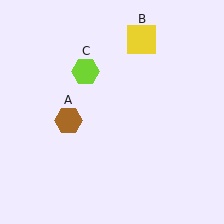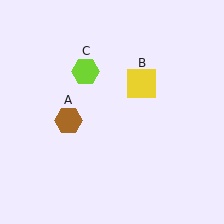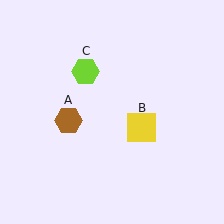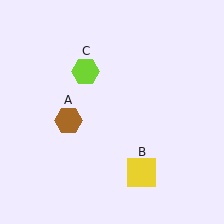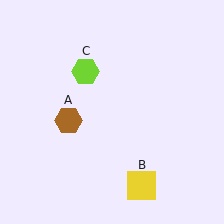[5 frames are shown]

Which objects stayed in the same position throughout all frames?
Brown hexagon (object A) and lime hexagon (object C) remained stationary.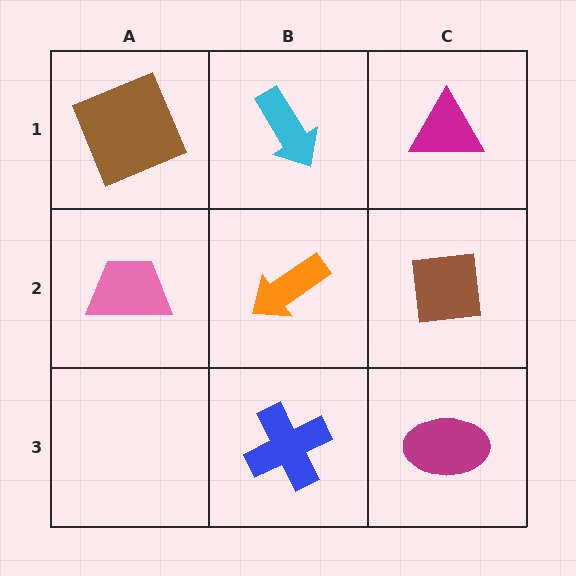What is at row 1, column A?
A brown square.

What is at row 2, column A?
A pink trapezoid.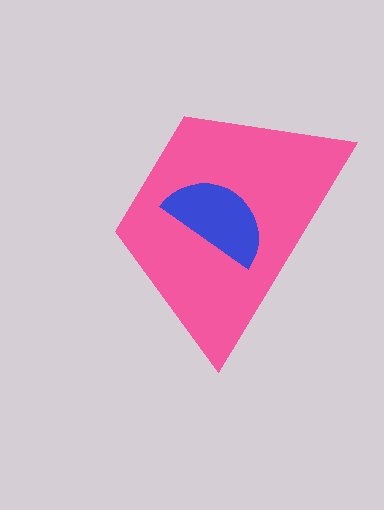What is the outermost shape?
The pink trapezoid.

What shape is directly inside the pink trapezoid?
The blue semicircle.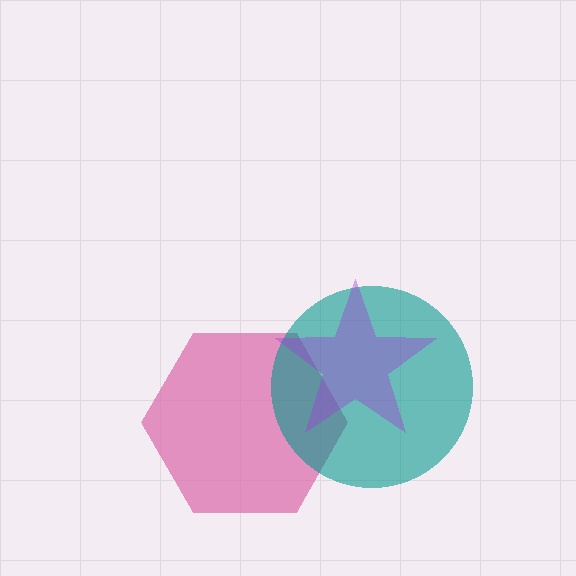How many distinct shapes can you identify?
There are 3 distinct shapes: a pink hexagon, a teal circle, a purple star.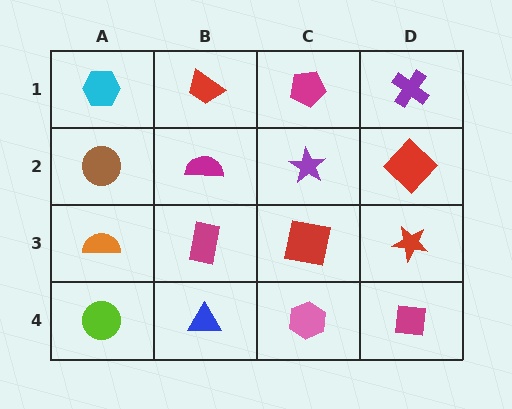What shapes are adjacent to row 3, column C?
A purple star (row 2, column C), a pink hexagon (row 4, column C), a magenta rectangle (row 3, column B), a red star (row 3, column D).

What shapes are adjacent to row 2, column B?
A red trapezoid (row 1, column B), a magenta rectangle (row 3, column B), a brown circle (row 2, column A), a purple star (row 2, column C).